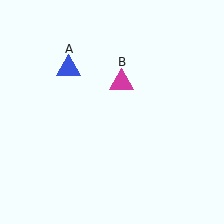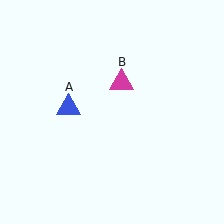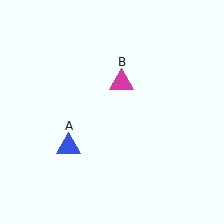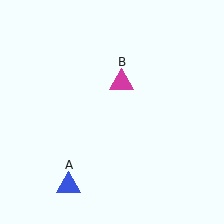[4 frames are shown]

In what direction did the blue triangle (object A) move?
The blue triangle (object A) moved down.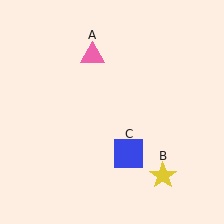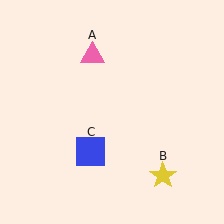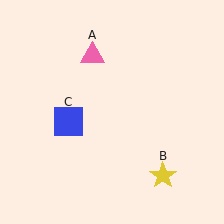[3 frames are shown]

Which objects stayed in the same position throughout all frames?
Pink triangle (object A) and yellow star (object B) remained stationary.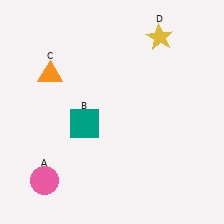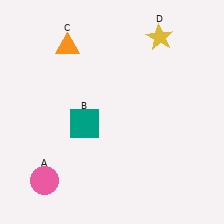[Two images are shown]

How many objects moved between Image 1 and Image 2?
1 object moved between the two images.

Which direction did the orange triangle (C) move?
The orange triangle (C) moved up.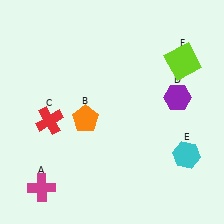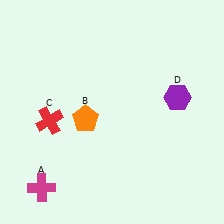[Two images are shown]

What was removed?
The cyan hexagon (E), the lime square (F) were removed in Image 2.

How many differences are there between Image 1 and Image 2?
There are 2 differences between the two images.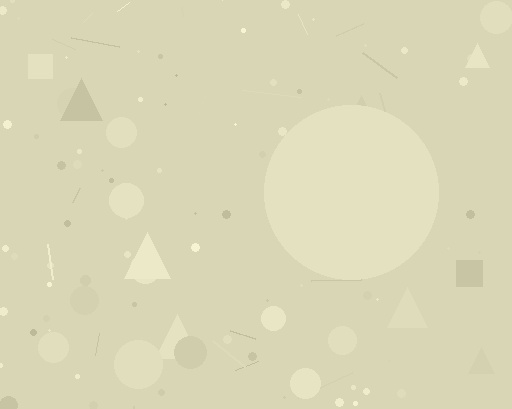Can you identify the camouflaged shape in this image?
The camouflaged shape is a circle.